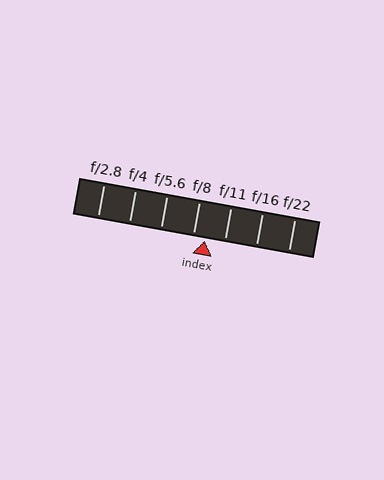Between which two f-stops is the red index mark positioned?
The index mark is between f/8 and f/11.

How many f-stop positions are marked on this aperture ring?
There are 7 f-stop positions marked.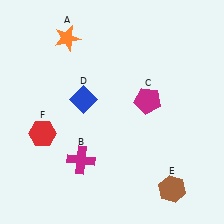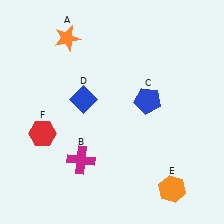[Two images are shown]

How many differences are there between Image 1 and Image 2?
There are 2 differences between the two images.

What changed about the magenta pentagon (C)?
In Image 1, C is magenta. In Image 2, it changed to blue.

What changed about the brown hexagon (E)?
In Image 1, E is brown. In Image 2, it changed to orange.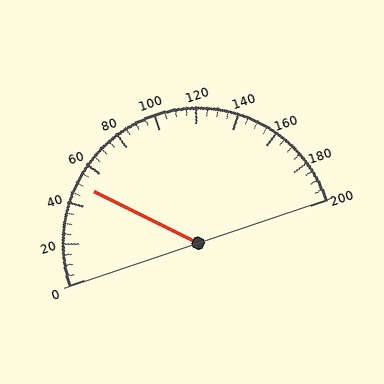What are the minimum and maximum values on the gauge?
The gauge ranges from 0 to 200.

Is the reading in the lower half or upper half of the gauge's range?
The reading is in the lower half of the range (0 to 200).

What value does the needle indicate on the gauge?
The needle indicates approximately 50.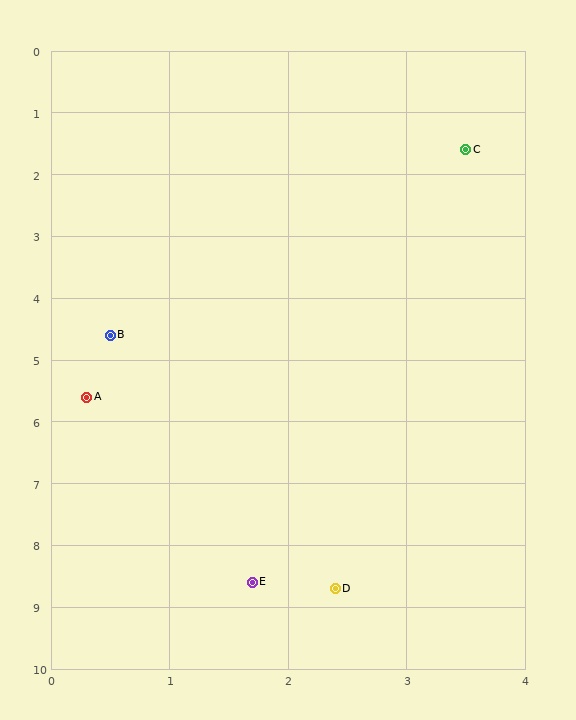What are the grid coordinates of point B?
Point B is at approximately (0.5, 4.6).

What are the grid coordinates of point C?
Point C is at approximately (3.5, 1.6).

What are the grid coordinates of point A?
Point A is at approximately (0.3, 5.6).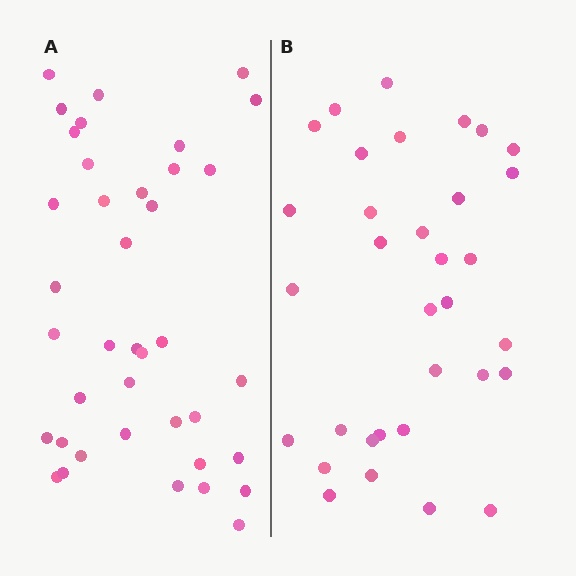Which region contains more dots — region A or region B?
Region A (the left region) has more dots.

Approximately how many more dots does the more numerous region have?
Region A has about 6 more dots than region B.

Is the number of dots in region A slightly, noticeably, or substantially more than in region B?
Region A has only slightly more — the two regions are fairly close. The ratio is roughly 1.2 to 1.